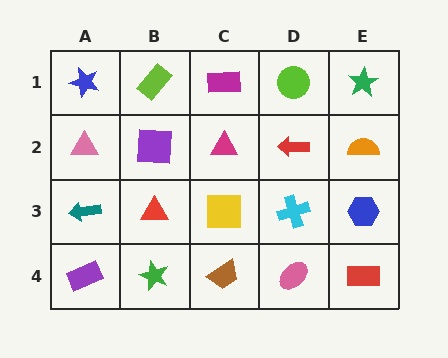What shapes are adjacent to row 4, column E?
A blue hexagon (row 3, column E), a pink ellipse (row 4, column D).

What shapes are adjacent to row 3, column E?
An orange semicircle (row 2, column E), a red rectangle (row 4, column E), a cyan cross (row 3, column D).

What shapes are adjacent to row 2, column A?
A blue star (row 1, column A), a teal arrow (row 3, column A), a purple square (row 2, column B).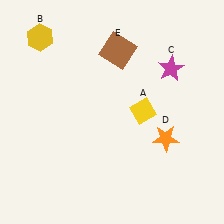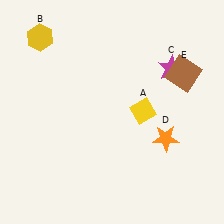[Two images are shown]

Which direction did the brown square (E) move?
The brown square (E) moved right.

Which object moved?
The brown square (E) moved right.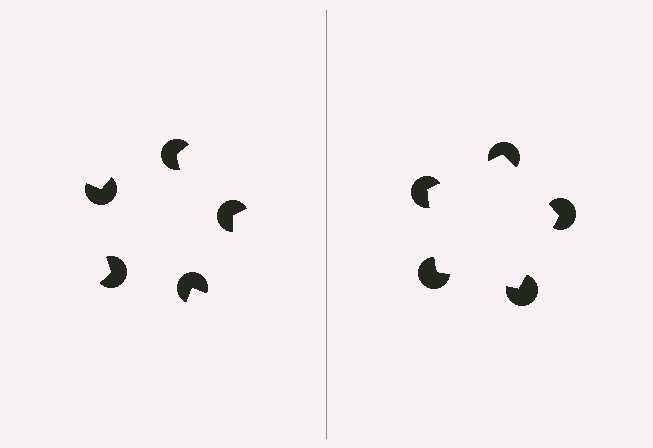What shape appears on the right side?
An illusory pentagon.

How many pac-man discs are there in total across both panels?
10 — 5 on each side.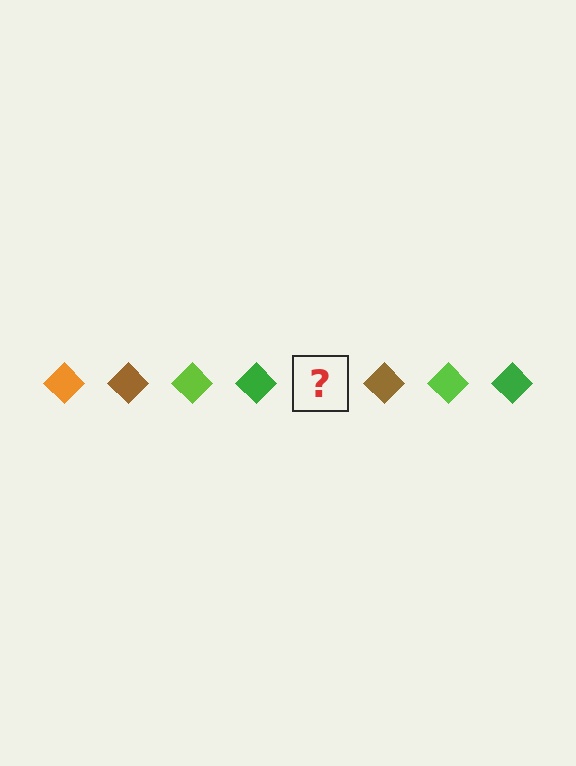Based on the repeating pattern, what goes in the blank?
The blank should be an orange diamond.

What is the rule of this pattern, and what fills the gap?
The rule is that the pattern cycles through orange, brown, lime, green diamonds. The gap should be filled with an orange diamond.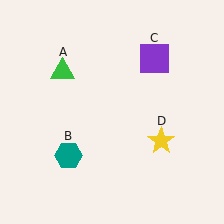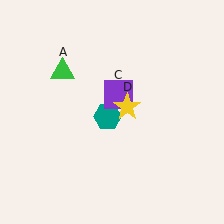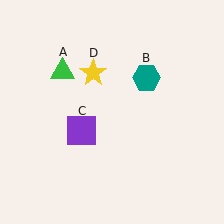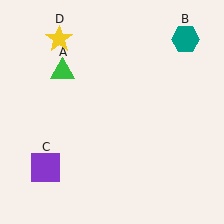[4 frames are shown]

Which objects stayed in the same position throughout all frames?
Green triangle (object A) remained stationary.